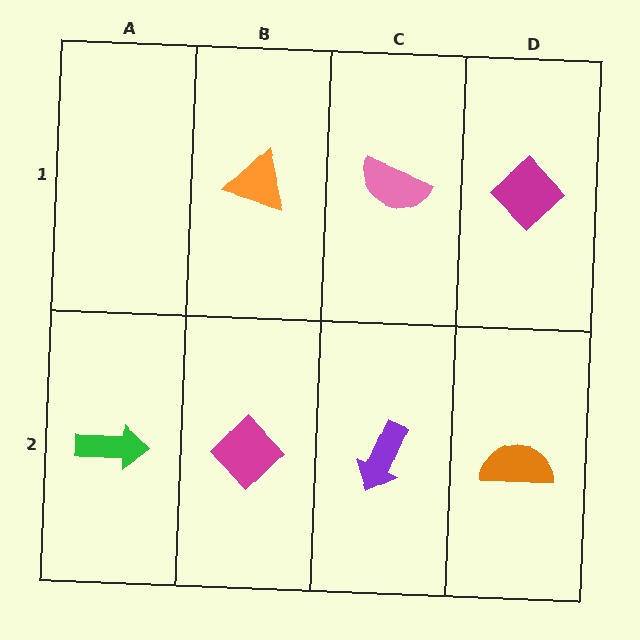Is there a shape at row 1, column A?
No, that cell is empty.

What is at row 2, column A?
A green arrow.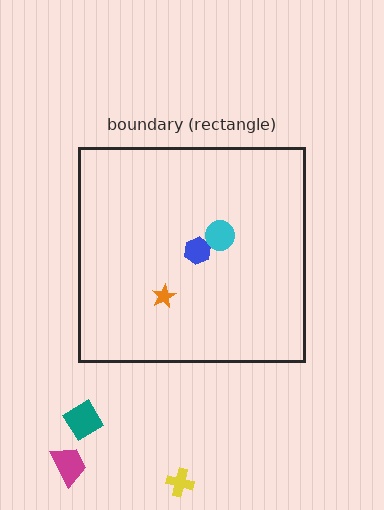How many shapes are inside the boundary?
3 inside, 3 outside.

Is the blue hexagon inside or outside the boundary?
Inside.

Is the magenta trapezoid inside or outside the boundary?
Outside.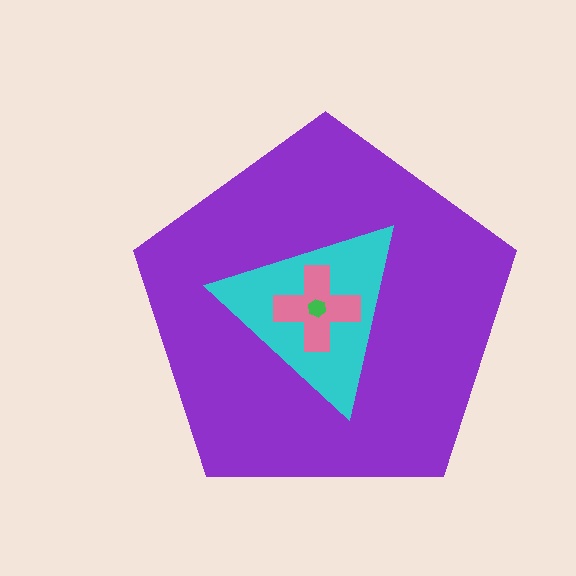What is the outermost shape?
The purple pentagon.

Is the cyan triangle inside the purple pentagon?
Yes.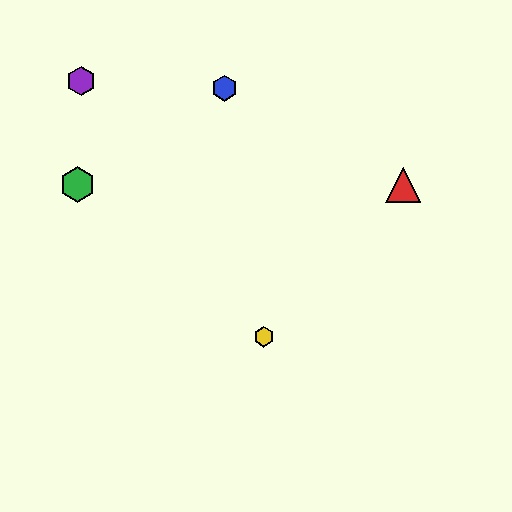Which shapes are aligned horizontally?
The red triangle, the green hexagon are aligned horizontally.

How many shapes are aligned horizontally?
2 shapes (the red triangle, the green hexagon) are aligned horizontally.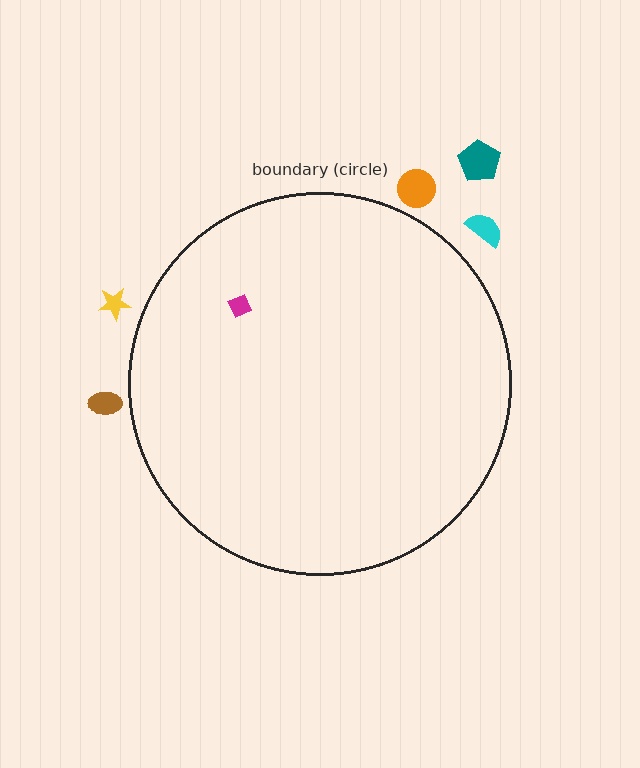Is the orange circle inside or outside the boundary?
Outside.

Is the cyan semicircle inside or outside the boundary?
Outside.